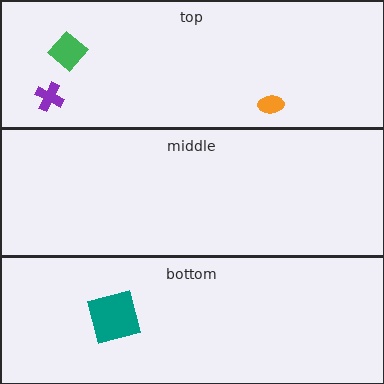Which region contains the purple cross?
The top region.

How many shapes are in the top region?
3.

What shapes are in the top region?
The green diamond, the purple cross, the orange ellipse.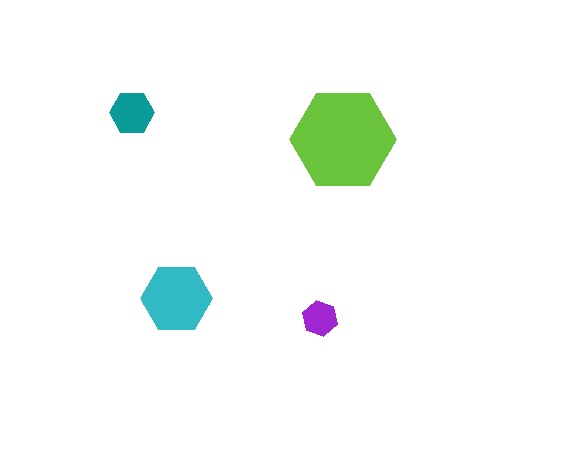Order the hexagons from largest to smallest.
the lime one, the cyan one, the teal one, the purple one.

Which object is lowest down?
The purple hexagon is bottommost.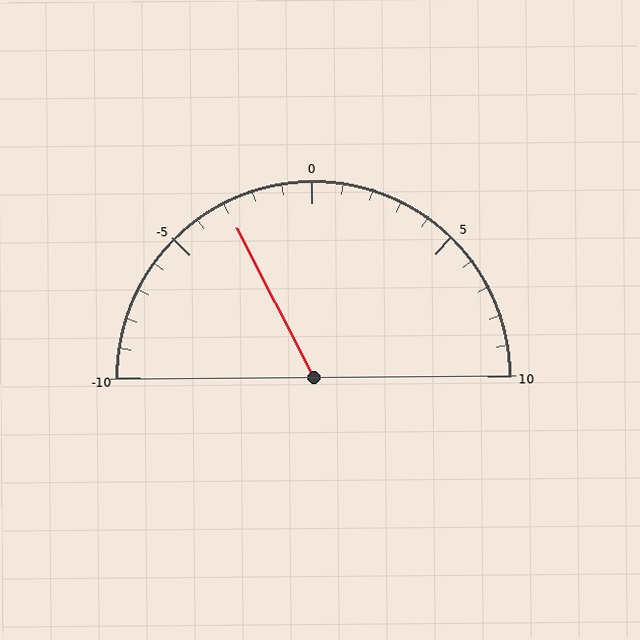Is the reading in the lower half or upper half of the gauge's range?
The reading is in the lower half of the range (-10 to 10).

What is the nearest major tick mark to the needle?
The nearest major tick mark is -5.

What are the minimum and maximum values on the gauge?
The gauge ranges from -10 to 10.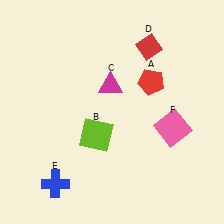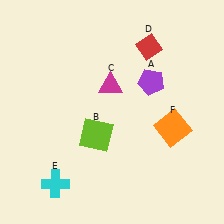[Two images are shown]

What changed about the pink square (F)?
In Image 1, F is pink. In Image 2, it changed to orange.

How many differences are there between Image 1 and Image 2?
There are 3 differences between the two images.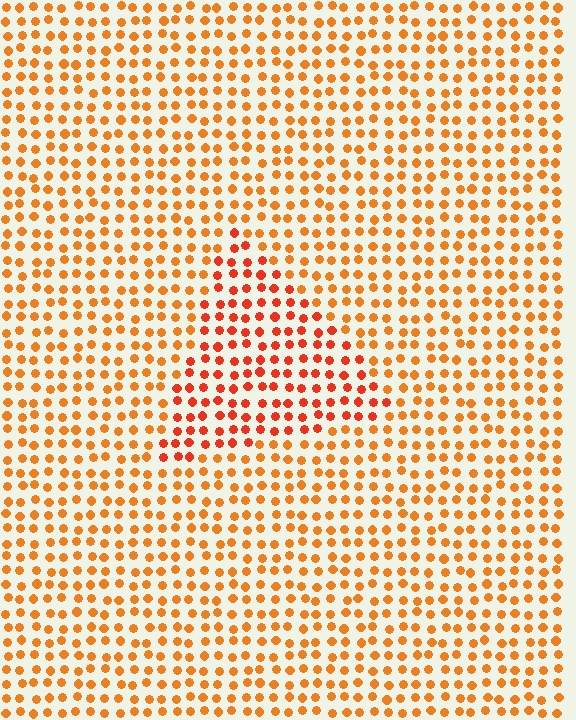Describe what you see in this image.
The image is filled with small orange elements in a uniform arrangement. A triangle-shaped region is visible where the elements are tinted to a slightly different hue, forming a subtle color boundary.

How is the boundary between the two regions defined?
The boundary is defined purely by a slight shift in hue (about 23 degrees). Spacing, size, and orientation are identical on both sides.